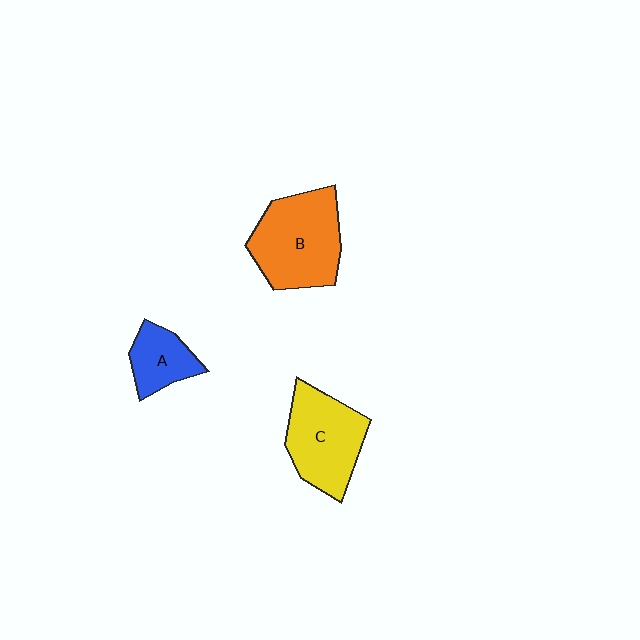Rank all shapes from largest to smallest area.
From largest to smallest: B (orange), C (yellow), A (blue).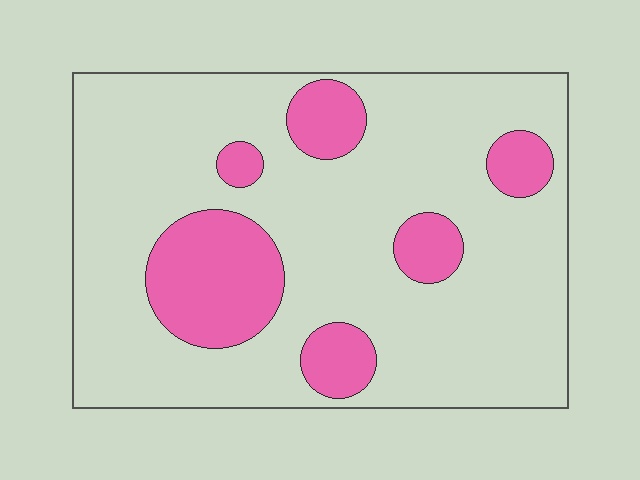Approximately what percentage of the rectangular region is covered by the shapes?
Approximately 20%.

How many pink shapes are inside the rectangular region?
6.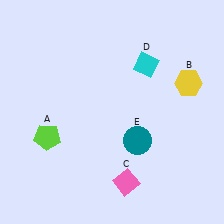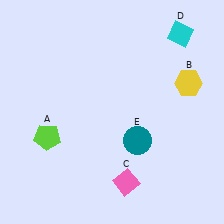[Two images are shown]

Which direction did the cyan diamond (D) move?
The cyan diamond (D) moved right.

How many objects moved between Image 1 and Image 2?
1 object moved between the two images.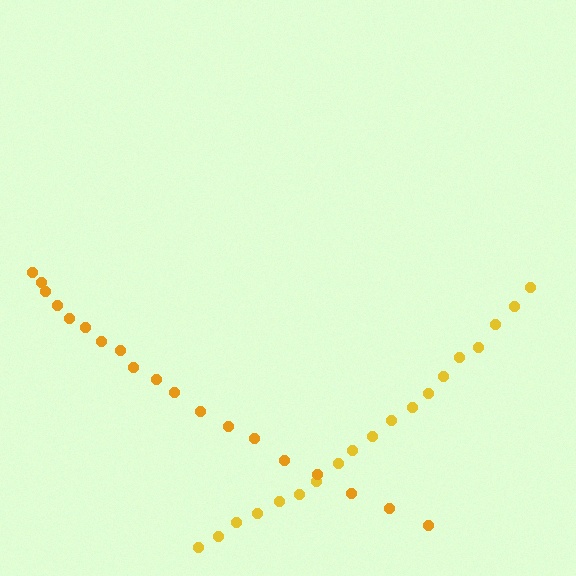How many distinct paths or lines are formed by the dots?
There are 2 distinct paths.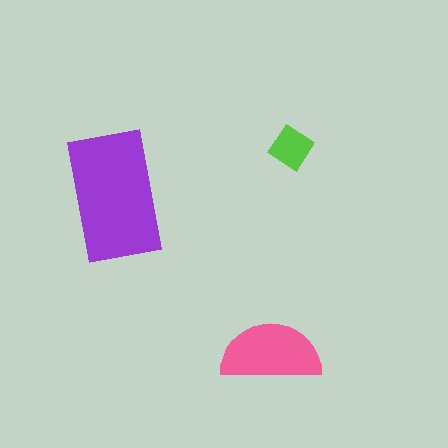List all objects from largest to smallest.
The purple rectangle, the pink semicircle, the lime diamond.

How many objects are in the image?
There are 3 objects in the image.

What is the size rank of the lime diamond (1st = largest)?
3rd.